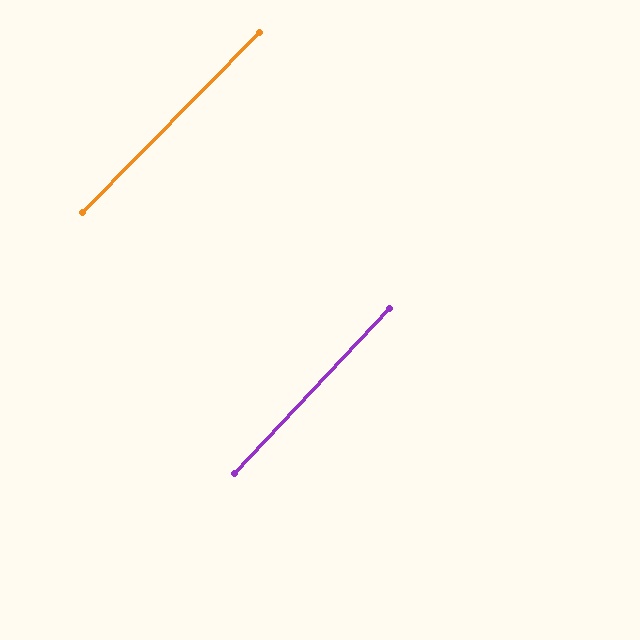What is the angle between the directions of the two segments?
Approximately 1 degree.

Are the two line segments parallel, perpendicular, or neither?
Parallel — their directions differ by only 1.4°.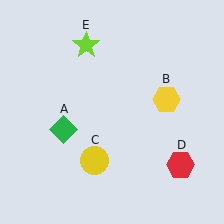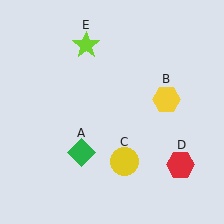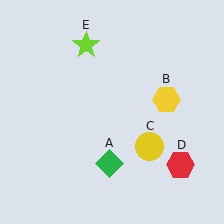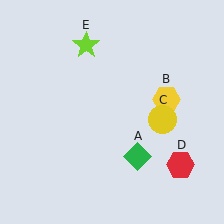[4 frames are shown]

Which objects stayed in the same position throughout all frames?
Yellow hexagon (object B) and red hexagon (object D) and lime star (object E) remained stationary.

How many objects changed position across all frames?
2 objects changed position: green diamond (object A), yellow circle (object C).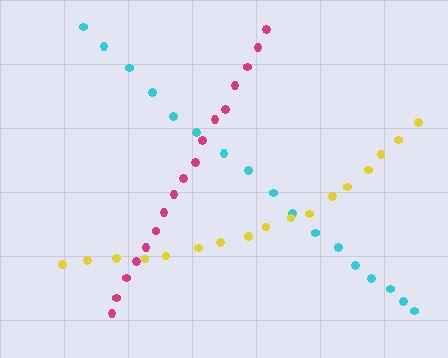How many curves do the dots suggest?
There are 3 distinct paths.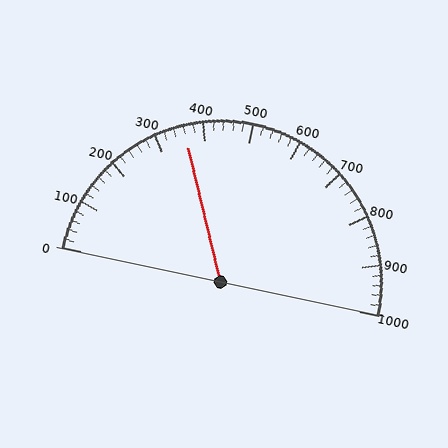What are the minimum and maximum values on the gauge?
The gauge ranges from 0 to 1000.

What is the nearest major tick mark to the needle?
The nearest major tick mark is 400.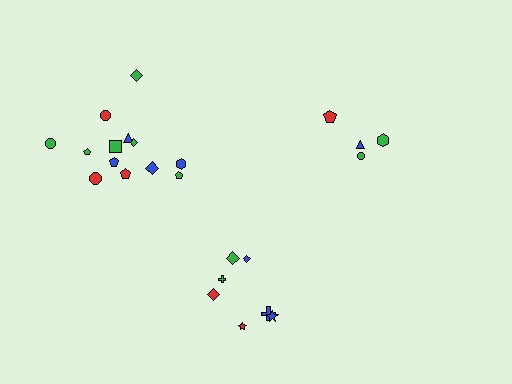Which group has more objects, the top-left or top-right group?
The top-left group.